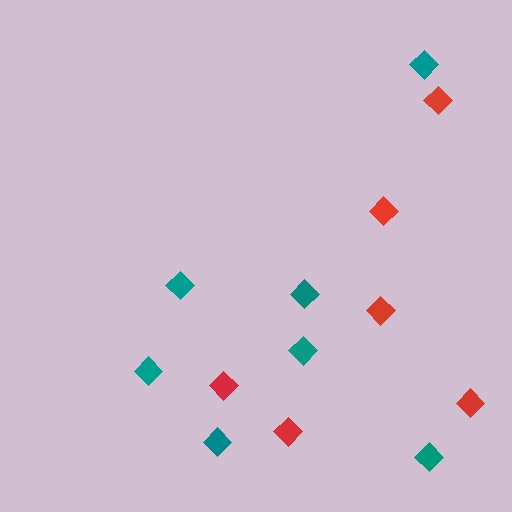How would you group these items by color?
There are 2 groups: one group of red diamonds (6) and one group of teal diamonds (7).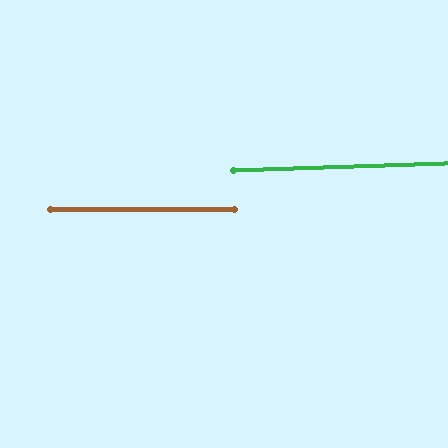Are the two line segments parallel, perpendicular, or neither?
Parallel — their directions differ by only 1.9°.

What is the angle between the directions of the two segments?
Approximately 2 degrees.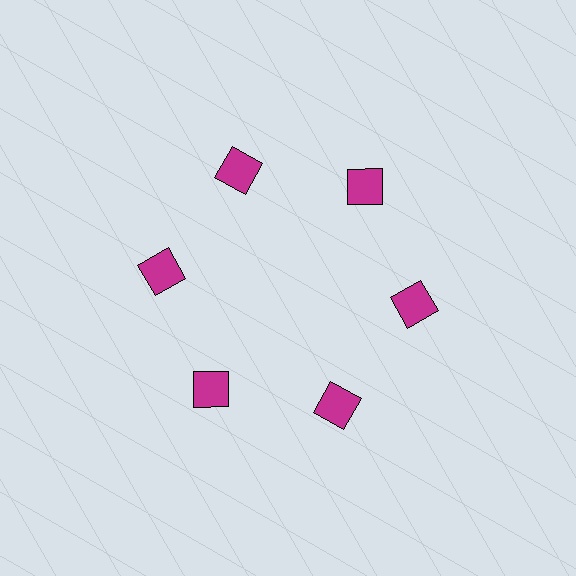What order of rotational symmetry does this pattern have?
This pattern has 6-fold rotational symmetry.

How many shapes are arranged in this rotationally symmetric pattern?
There are 6 shapes, arranged in 6 groups of 1.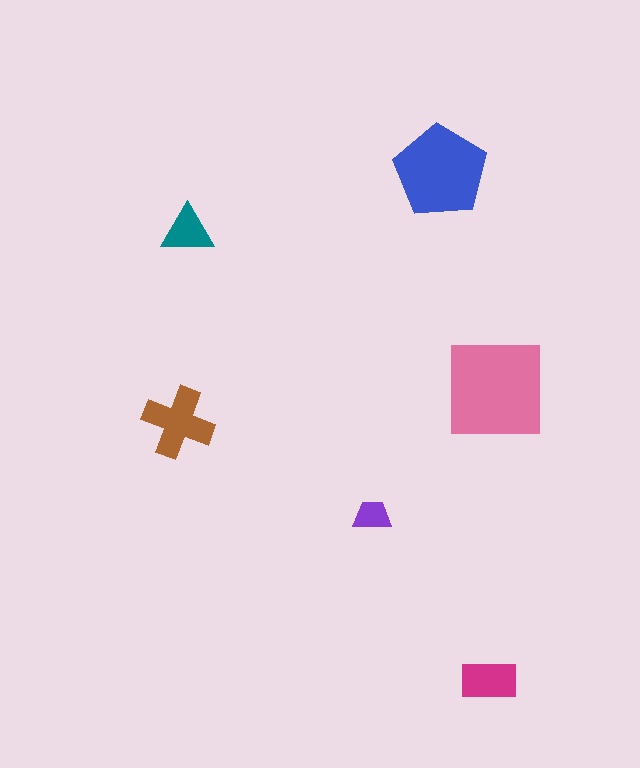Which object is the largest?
The pink square.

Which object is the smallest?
The purple trapezoid.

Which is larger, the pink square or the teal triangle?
The pink square.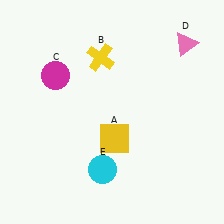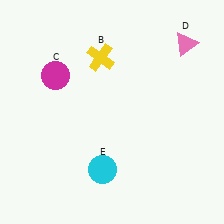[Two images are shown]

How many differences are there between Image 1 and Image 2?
There is 1 difference between the two images.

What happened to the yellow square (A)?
The yellow square (A) was removed in Image 2. It was in the bottom-right area of Image 1.